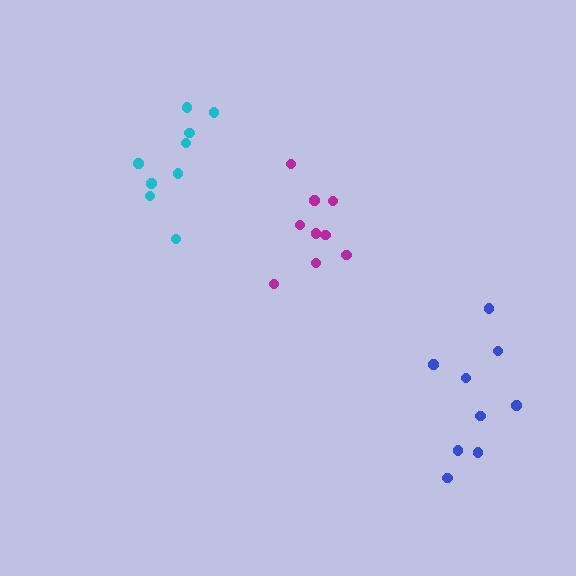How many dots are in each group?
Group 1: 9 dots, Group 2: 9 dots, Group 3: 9 dots (27 total).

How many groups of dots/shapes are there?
There are 3 groups.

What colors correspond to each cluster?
The clusters are colored: magenta, cyan, blue.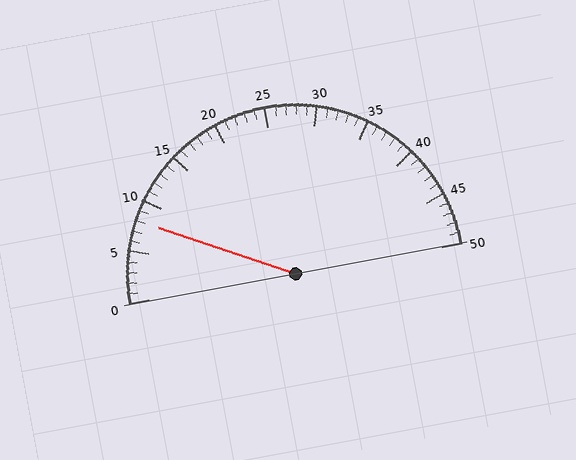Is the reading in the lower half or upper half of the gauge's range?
The reading is in the lower half of the range (0 to 50).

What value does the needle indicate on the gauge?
The needle indicates approximately 8.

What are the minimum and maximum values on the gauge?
The gauge ranges from 0 to 50.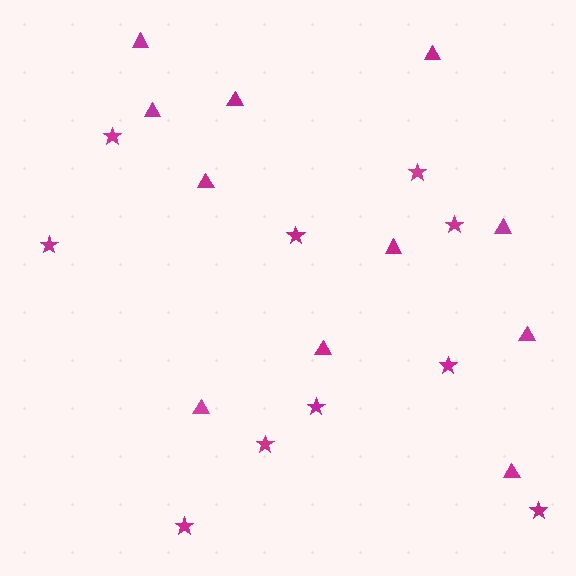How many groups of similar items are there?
There are 2 groups: one group of stars (10) and one group of triangles (11).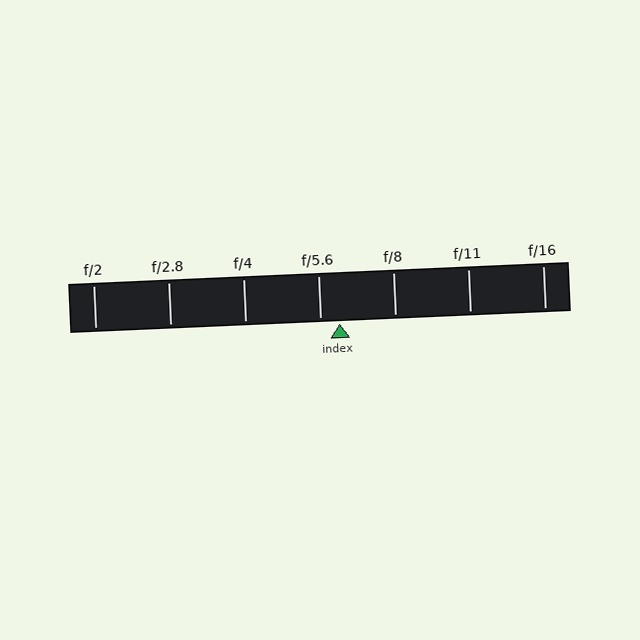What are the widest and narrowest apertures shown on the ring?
The widest aperture shown is f/2 and the narrowest is f/16.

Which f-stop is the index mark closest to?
The index mark is closest to f/5.6.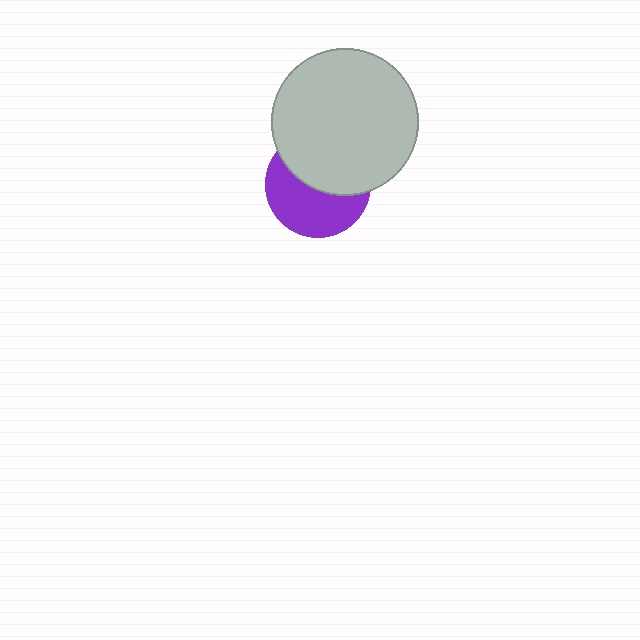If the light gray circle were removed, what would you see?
You would see the complete purple circle.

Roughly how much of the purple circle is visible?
About half of it is visible (roughly 51%).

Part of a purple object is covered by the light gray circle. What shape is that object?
It is a circle.